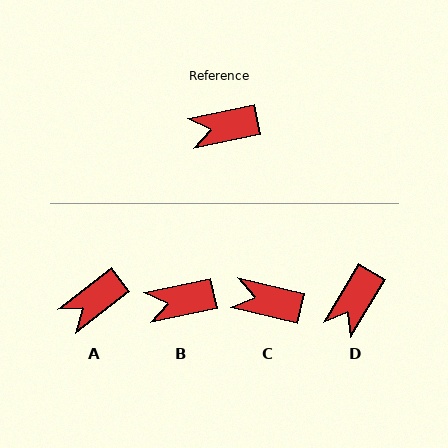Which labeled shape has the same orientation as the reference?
B.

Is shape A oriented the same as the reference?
No, it is off by about 26 degrees.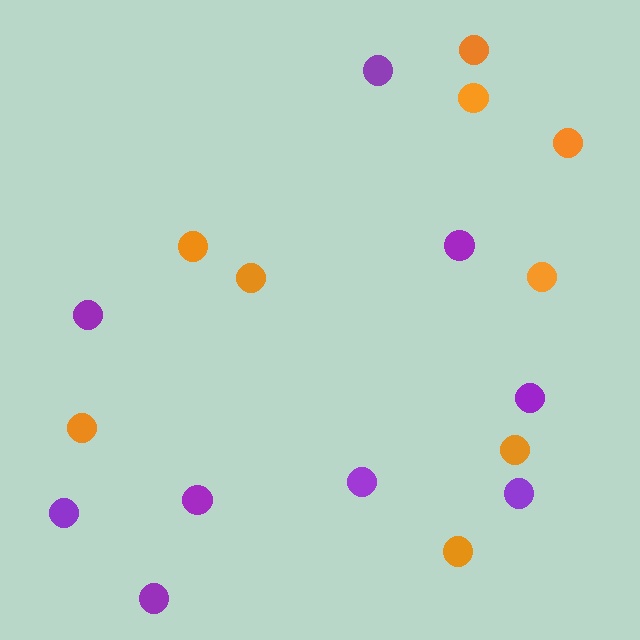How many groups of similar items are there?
There are 2 groups: one group of orange circles (9) and one group of purple circles (9).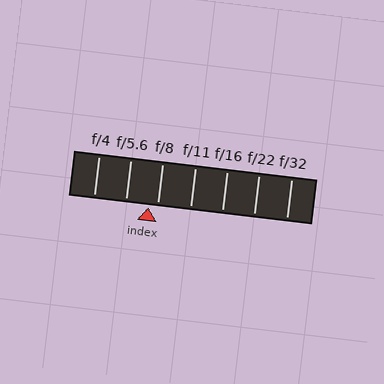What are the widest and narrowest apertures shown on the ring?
The widest aperture shown is f/4 and the narrowest is f/32.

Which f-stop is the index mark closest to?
The index mark is closest to f/8.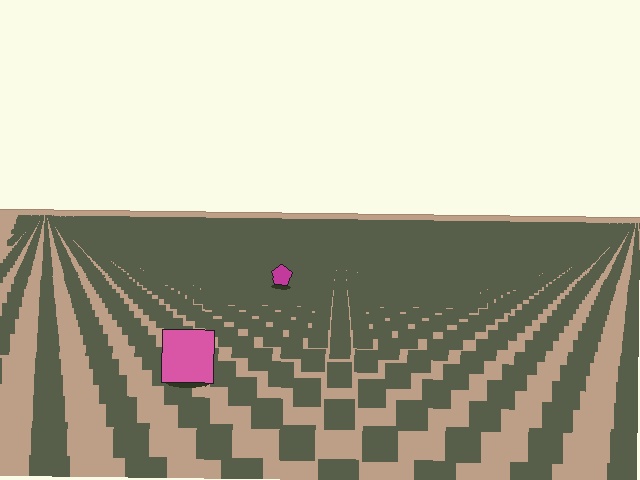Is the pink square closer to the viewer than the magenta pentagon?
Yes. The pink square is closer — you can tell from the texture gradient: the ground texture is coarser near it.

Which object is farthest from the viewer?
The magenta pentagon is farthest from the viewer. It appears smaller and the ground texture around it is denser.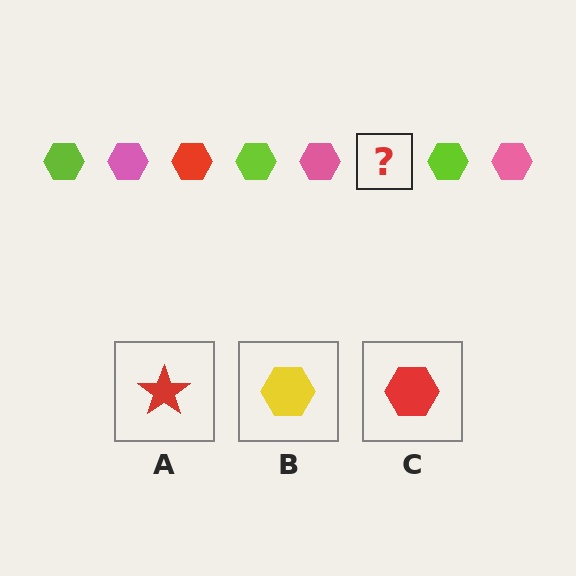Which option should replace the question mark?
Option C.